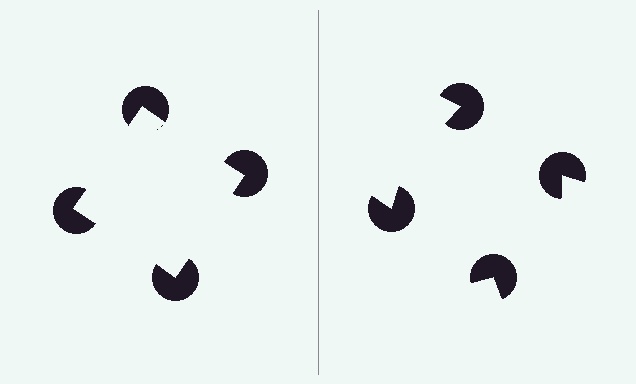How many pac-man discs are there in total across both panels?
8 — 4 on each side.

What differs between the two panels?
The pac-man discs are positioned identically on both sides; only the wedge orientations differ. On the left they align to a square; on the right they are misaligned.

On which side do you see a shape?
An illusory square appears on the left side. On the right side the wedge cuts are rotated, so no coherent shape forms.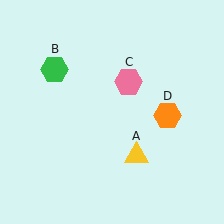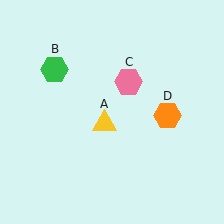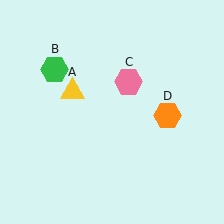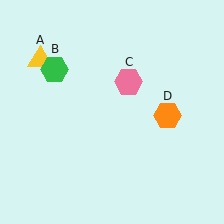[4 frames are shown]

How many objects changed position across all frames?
1 object changed position: yellow triangle (object A).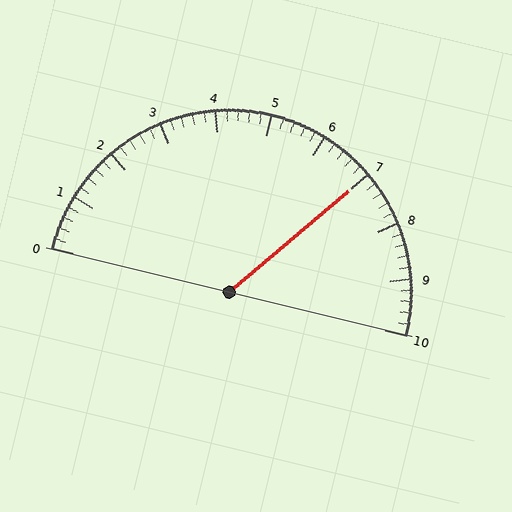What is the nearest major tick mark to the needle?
The nearest major tick mark is 7.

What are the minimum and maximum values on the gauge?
The gauge ranges from 0 to 10.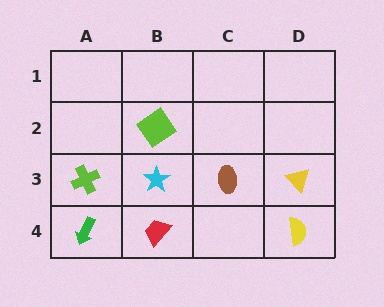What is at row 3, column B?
A cyan star.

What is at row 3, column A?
A lime cross.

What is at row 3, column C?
A brown ellipse.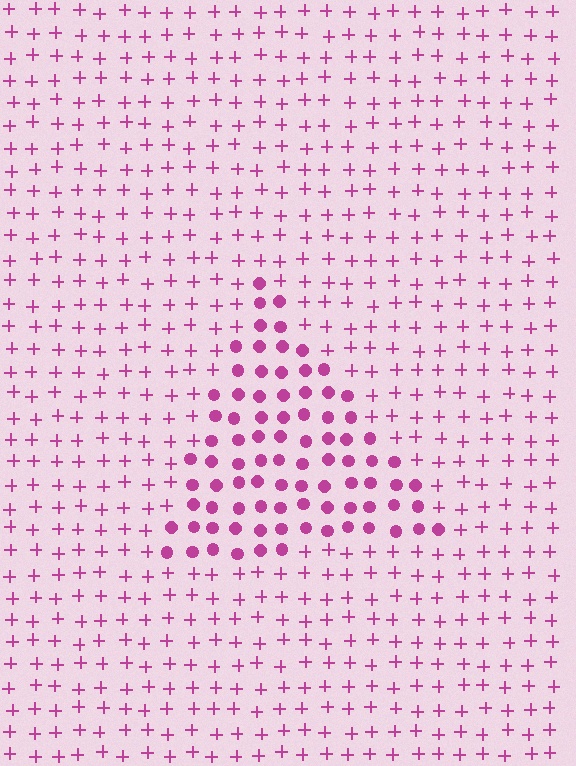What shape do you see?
I see a triangle.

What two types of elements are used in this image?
The image uses circles inside the triangle region and plus signs outside it.